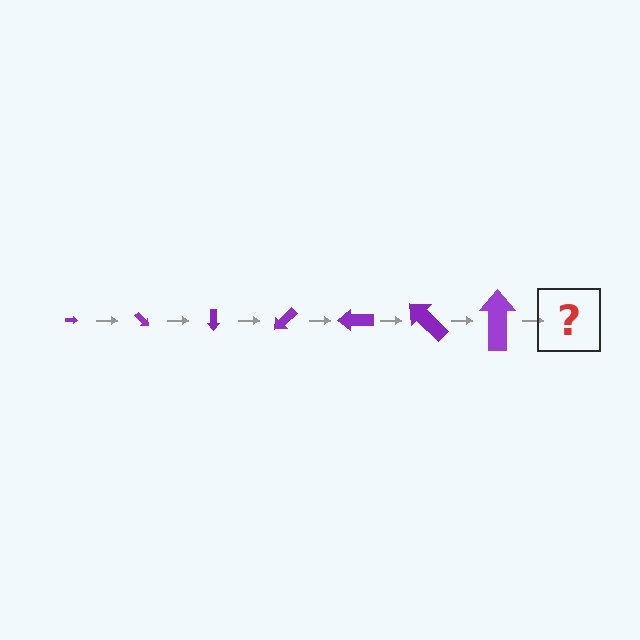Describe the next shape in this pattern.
It should be an arrow, larger than the previous one and rotated 315 degrees from the start.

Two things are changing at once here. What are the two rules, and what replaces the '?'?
The two rules are that the arrow grows larger each step and it rotates 45 degrees each step. The '?' should be an arrow, larger than the previous one and rotated 315 degrees from the start.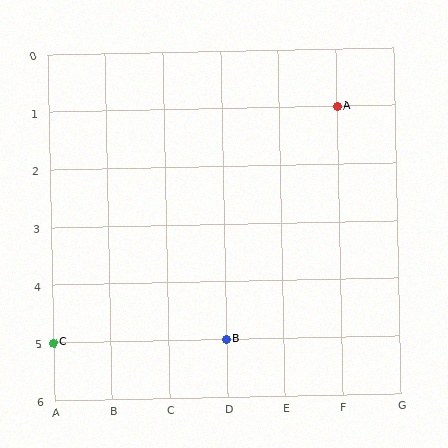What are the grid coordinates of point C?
Point C is at grid coordinates (A, 5).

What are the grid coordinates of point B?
Point B is at grid coordinates (D, 5).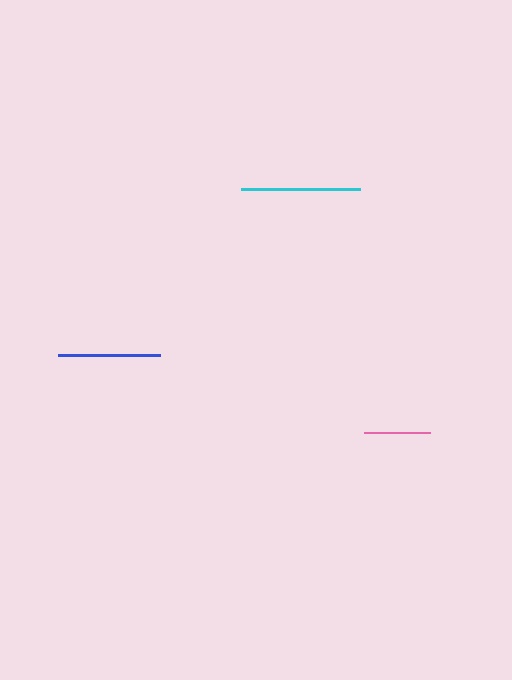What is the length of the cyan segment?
The cyan segment is approximately 118 pixels long.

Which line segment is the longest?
The cyan line is the longest at approximately 118 pixels.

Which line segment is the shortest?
The pink line is the shortest at approximately 66 pixels.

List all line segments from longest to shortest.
From longest to shortest: cyan, blue, pink.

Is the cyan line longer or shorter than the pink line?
The cyan line is longer than the pink line.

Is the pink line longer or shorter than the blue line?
The blue line is longer than the pink line.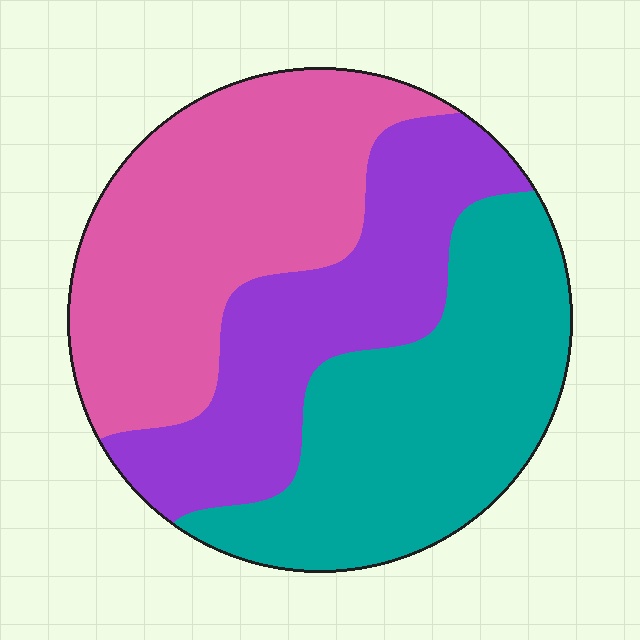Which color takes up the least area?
Purple, at roughly 30%.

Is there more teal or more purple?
Teal.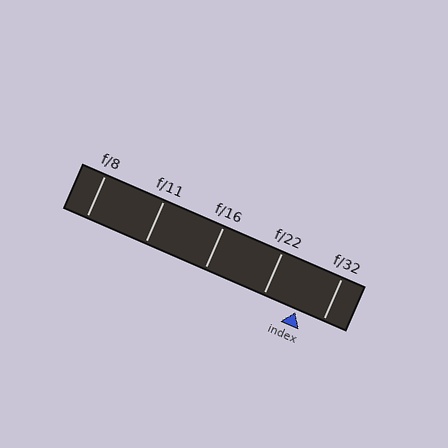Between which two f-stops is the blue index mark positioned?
The index mark is between f/22 and f/32.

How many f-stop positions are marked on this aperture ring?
There are 5 f-stop positions marked.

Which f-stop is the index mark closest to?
The index mark is closest to f/32.